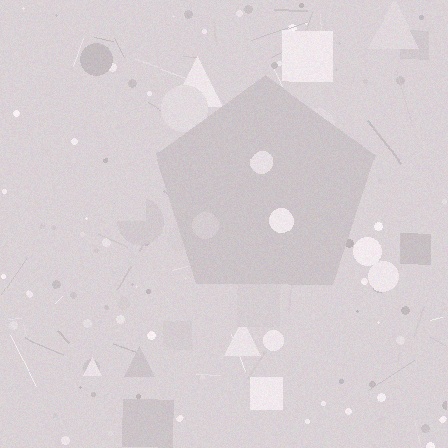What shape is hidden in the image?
A pentagon is hidden in the image.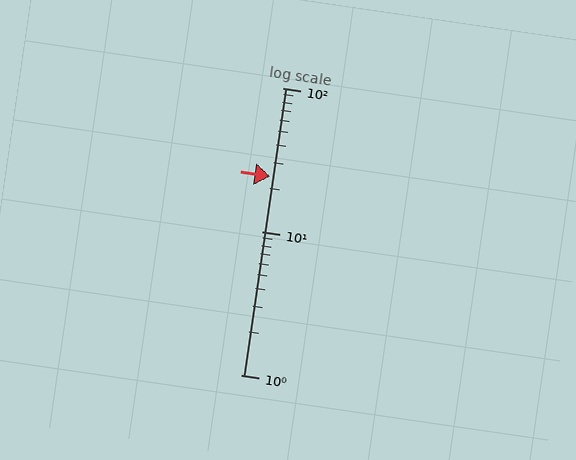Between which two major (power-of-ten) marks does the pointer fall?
The pointer is between 10 and 100.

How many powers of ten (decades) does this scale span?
The scale spans 2 decades, from 1 to 100.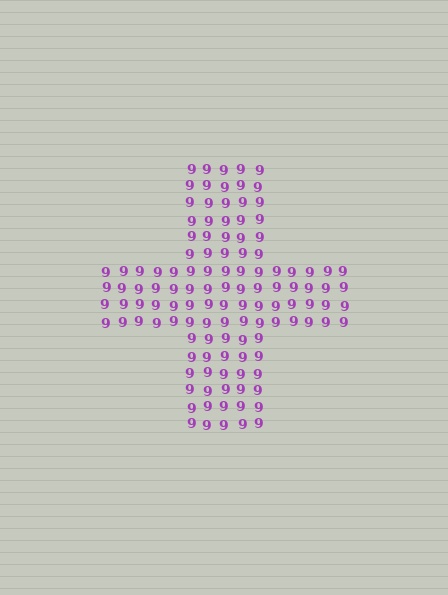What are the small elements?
The small elements are digit 9's.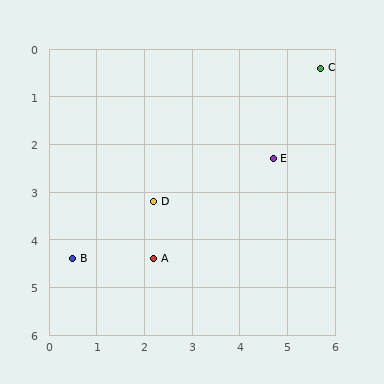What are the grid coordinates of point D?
Point D is at approximately (2.2, 3.2).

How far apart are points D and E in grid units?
Points D and E are about 2.7 grid units apart.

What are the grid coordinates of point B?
Point B is at approximately (0.5, 4.4).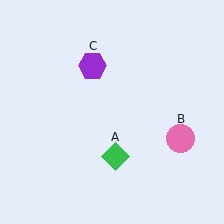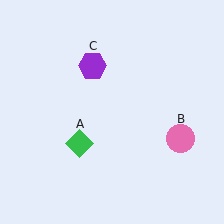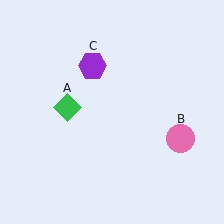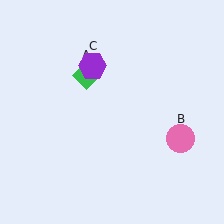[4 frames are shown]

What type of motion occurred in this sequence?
The green diamond (object A) rotated clockwise around the center of the scene.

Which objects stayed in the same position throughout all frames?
Pink circle (object B) and purple hexagon (object C) remained stationary.